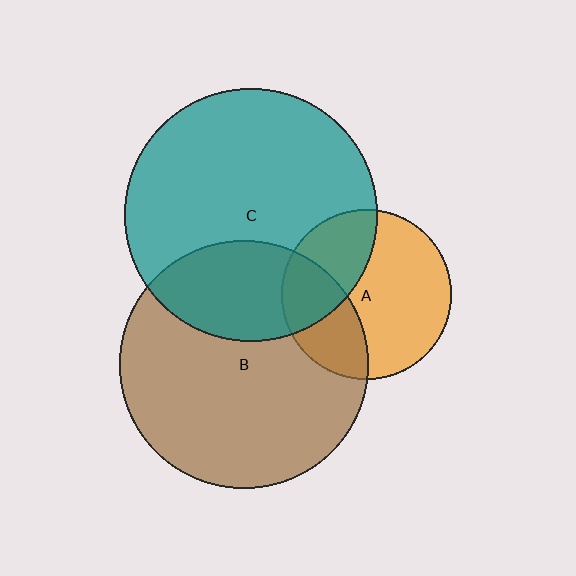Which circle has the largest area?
Circle C (teal).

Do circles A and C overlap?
Yes.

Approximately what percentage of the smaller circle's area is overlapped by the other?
Approximately 35%.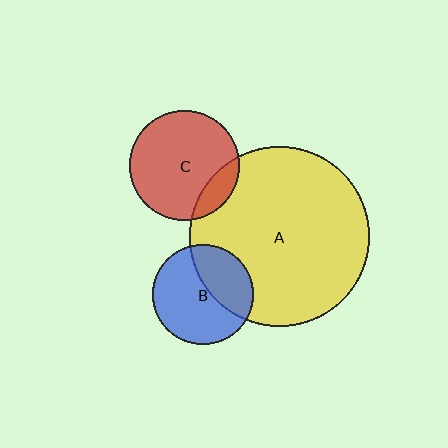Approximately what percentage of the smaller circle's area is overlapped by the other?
Approximately 35%.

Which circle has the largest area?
Circle A (yellow).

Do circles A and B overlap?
Yes.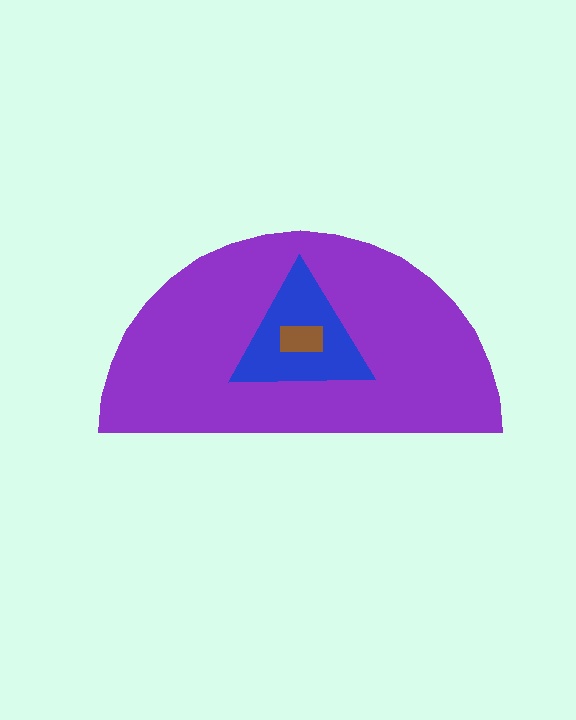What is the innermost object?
The brown rectangle.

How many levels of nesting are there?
3.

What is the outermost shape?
The purple semicircle.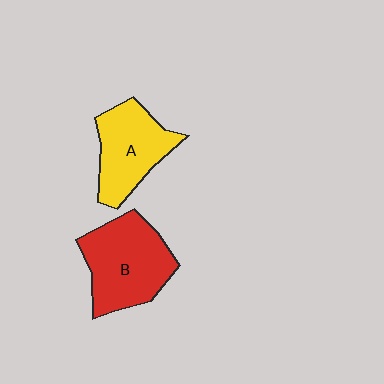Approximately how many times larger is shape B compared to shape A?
Approximately 1.2 times.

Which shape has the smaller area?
Shape A (yellow).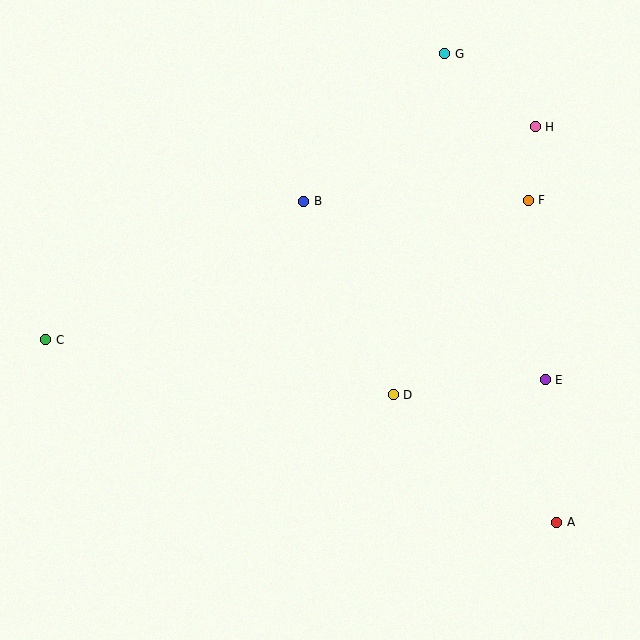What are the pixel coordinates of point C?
Point C is at (46, 340).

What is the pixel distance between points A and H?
The distance between A and H is 396 pixels.